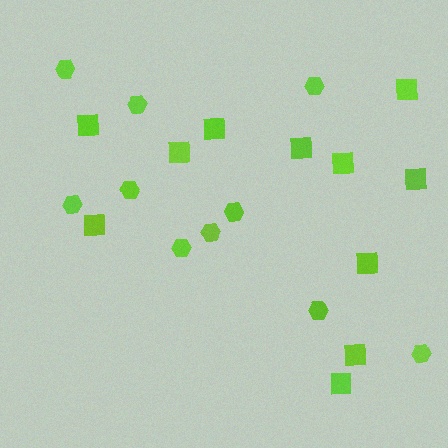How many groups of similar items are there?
There are 2 groups: one group of squares (11) and one group of hexagons (10).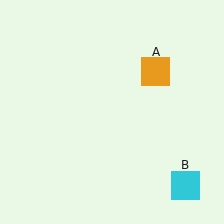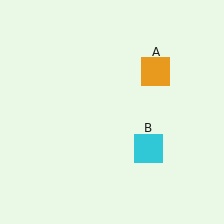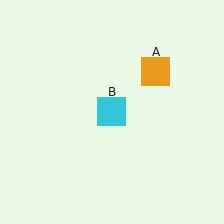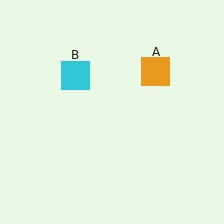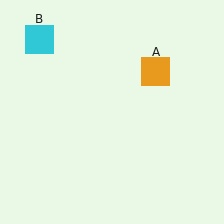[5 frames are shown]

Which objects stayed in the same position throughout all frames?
Orange square (object A) remained stationary.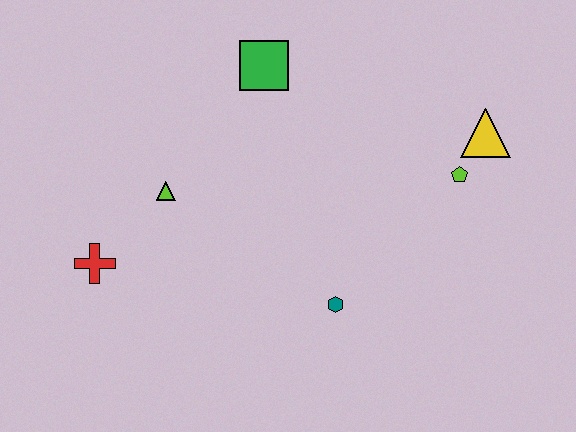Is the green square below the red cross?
No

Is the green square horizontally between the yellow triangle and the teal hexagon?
No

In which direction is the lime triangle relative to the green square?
The lime triangle is below the green square.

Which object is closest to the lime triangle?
The red cross is closest to the lime triangle.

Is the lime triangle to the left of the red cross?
No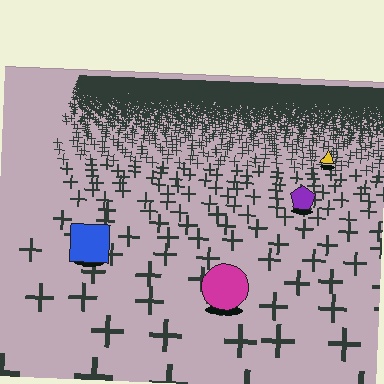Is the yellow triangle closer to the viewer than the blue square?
No. The blue square is closer — you can tell from the texture gradient: the ground texture is coarser near it.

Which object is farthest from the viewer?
The yellow triangle is farthest from the viewer. It appears smaller and the ground texture around it is denser.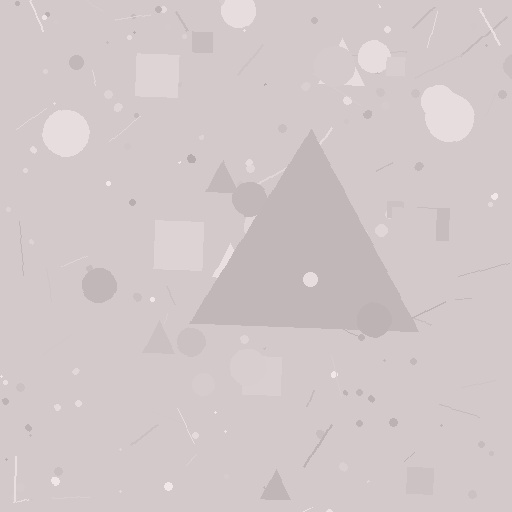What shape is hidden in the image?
A triangle is hidden in the image.